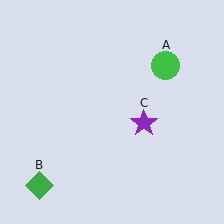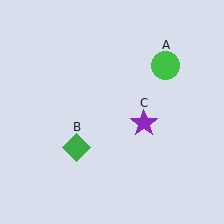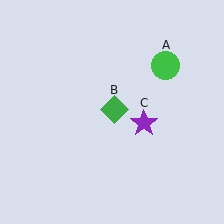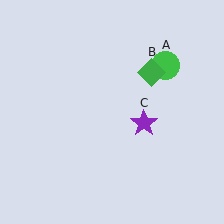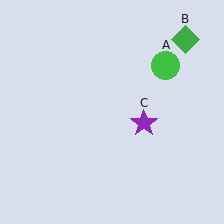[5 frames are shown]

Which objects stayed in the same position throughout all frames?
Green circle (object A) and purple star (object C) remained stationary.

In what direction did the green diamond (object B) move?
The green diamond (object B) moved up and to the right.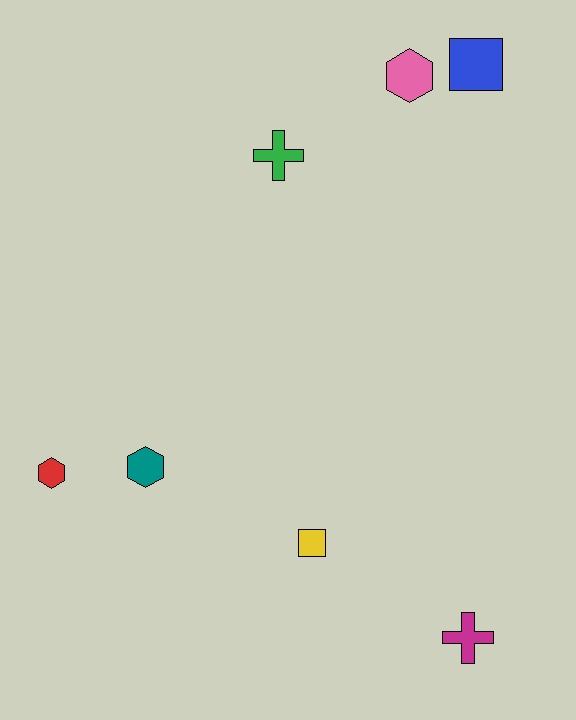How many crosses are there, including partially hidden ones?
There are 2 crosses.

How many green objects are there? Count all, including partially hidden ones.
There is 1 green object.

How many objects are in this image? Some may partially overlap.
There are 7 objects.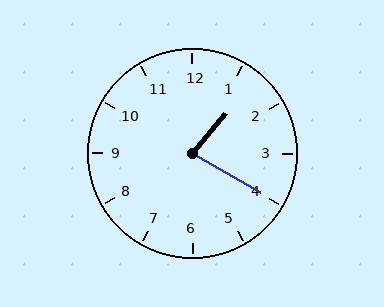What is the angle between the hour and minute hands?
Approximately 80 degrees.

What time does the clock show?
1:20.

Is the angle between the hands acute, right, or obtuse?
It is acute.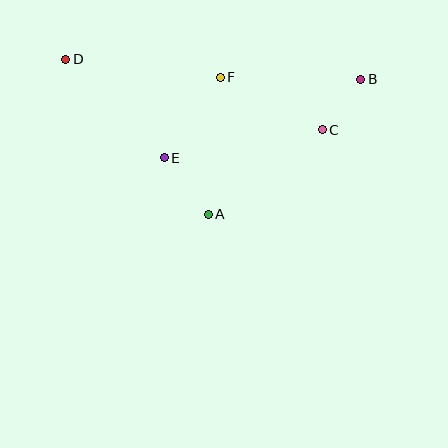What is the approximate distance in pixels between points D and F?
The distance between D and F is approximately 156 pixels.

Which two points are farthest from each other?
Points B and D are farthest from each other.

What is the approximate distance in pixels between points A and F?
The distance between A and F is approximately 138 pixels.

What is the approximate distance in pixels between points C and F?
The distance between C and F is approximately 115 pixels.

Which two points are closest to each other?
Points B and C are closest to each other.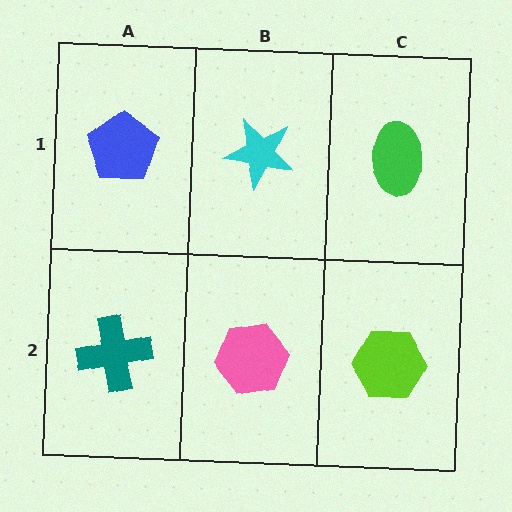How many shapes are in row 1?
3 shapes.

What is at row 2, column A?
A teal cross.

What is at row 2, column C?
A lime hexagon.